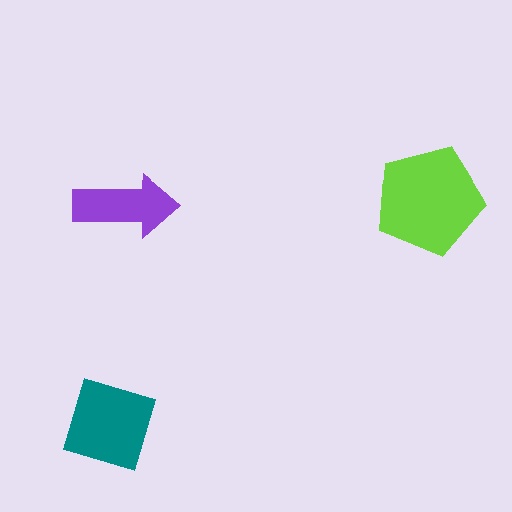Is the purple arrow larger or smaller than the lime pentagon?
Smaller.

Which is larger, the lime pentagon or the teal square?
The lime pentagon.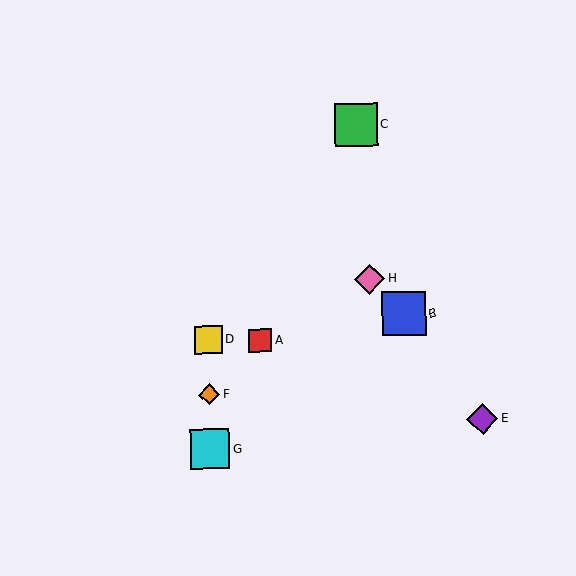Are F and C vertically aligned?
No, F is at x≈209 and C is at x≈356.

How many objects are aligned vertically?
3 objects (D, F, G) are aligned vertically.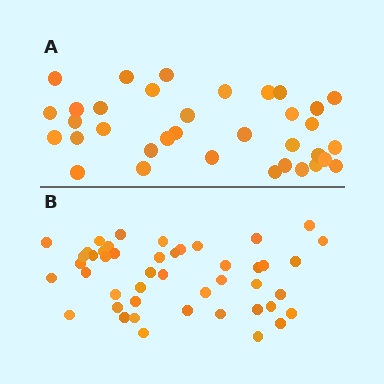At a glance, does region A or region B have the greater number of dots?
Region B (the bottom region) has more dots.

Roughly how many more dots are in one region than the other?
Region B has roughly 12 or so more dots than region A.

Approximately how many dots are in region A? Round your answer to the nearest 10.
About 40 dots. (The exact count is 35, which rounds to 40.)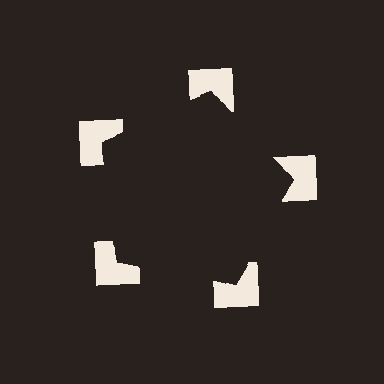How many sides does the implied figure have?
5 sides.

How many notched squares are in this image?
There are 5 — one at each vertex of the illusory pentagon.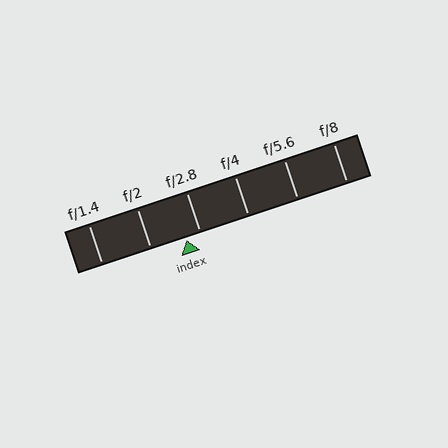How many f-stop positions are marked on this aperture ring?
There are 6 f-stop positions marked.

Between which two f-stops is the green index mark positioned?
The index mark is between f/2 and f/2.8.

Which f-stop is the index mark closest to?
The index mark is closest to f/2.8.